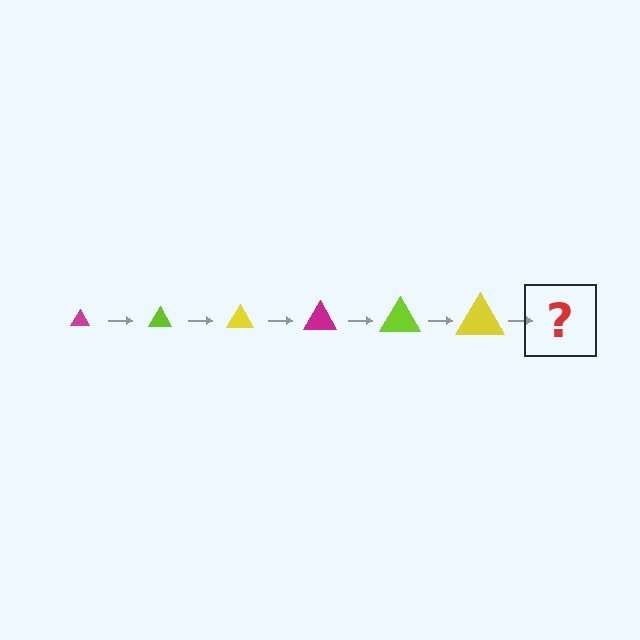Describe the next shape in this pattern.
It should be a magenta triangle, larger than the previous one.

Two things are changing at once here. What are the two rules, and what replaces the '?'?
The two rules are that the triangle grows larger each step and the color cycles through magenta, lime, and yellow. The '?' should be a magenta triangle, larger than the previous one.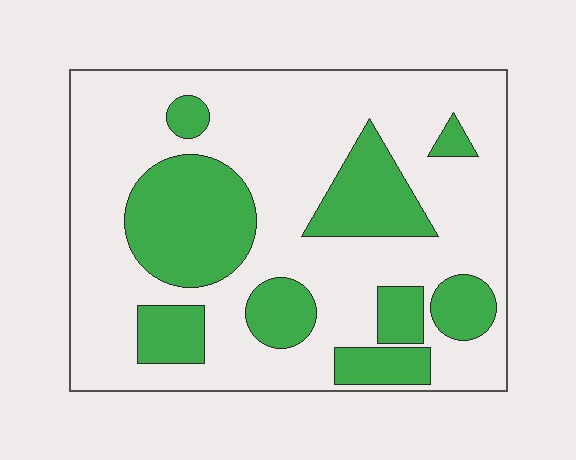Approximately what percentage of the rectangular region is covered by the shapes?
Approximately 30%.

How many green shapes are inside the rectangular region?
9.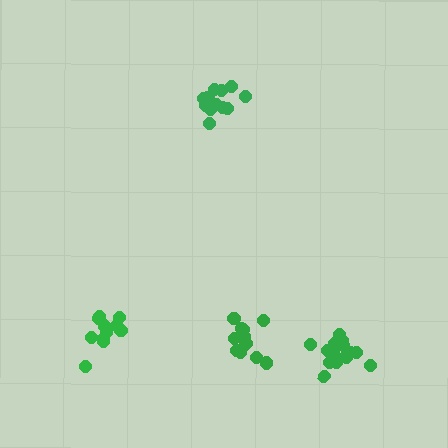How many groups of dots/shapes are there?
There are 4 groups.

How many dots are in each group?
Group 1: 11 dots, Group 2: 13 dots, Group 3: 14 dots, Group 4: 16 dots (54 total).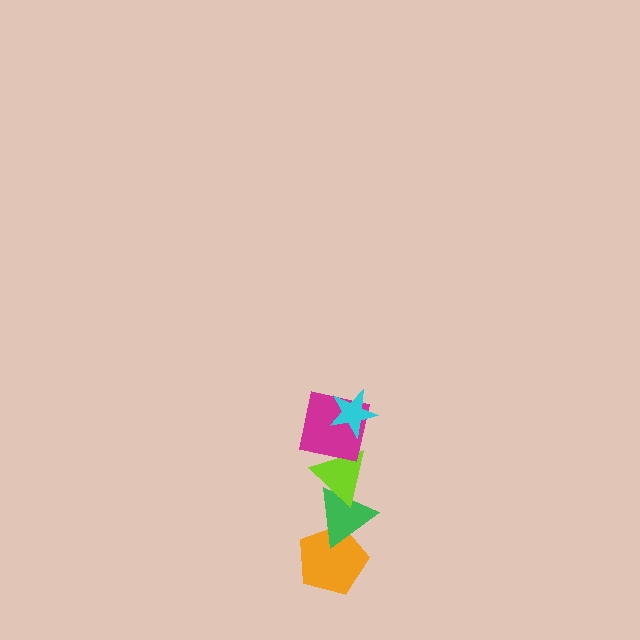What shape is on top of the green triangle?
The lime triangle is on top of the green triangle.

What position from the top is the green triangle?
The green triangle is 4th from the top.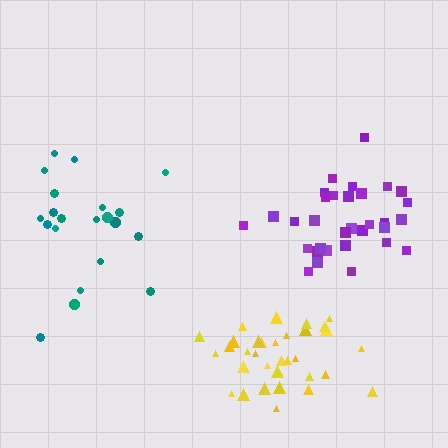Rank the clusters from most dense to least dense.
purple, yellow, teal.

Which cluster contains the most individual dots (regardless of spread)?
Yellow (33).